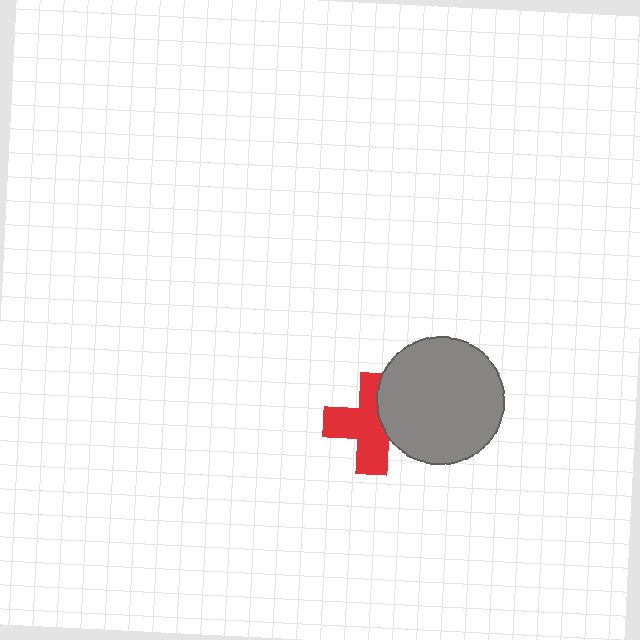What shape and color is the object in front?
The object in front is a gray circle.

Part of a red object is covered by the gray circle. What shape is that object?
It is a cross.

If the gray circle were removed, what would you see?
You would see the complete red cross.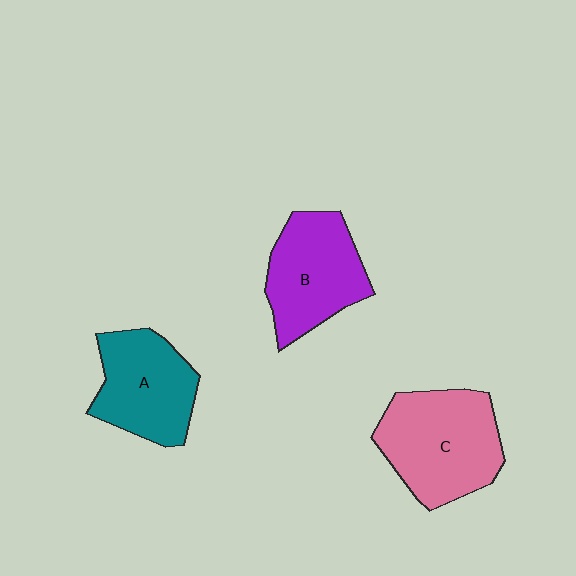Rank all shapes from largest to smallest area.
From largest to smallest: C (pink), B (purple), A (teal).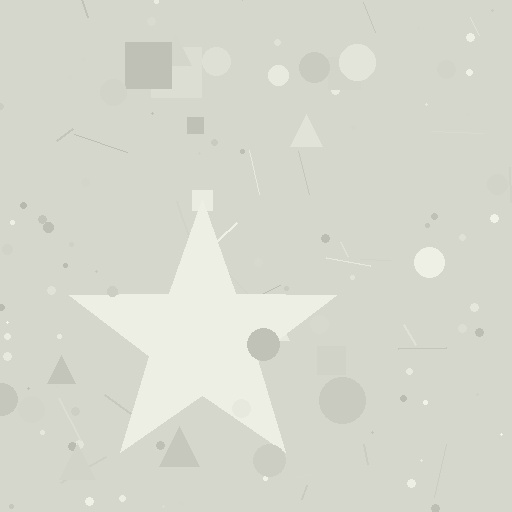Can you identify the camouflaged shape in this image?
The camouflaged shape is a star.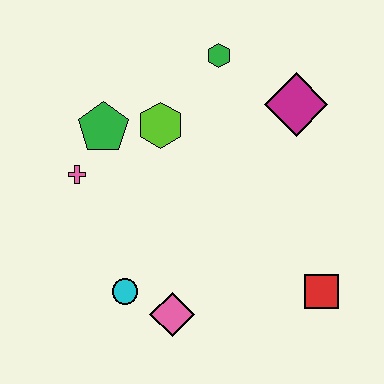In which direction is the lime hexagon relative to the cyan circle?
The lime hexagon is above the cyan circle.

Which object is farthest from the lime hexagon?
The red square is farthest from the lime hexagon.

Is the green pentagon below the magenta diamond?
Yes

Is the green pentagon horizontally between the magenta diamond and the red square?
No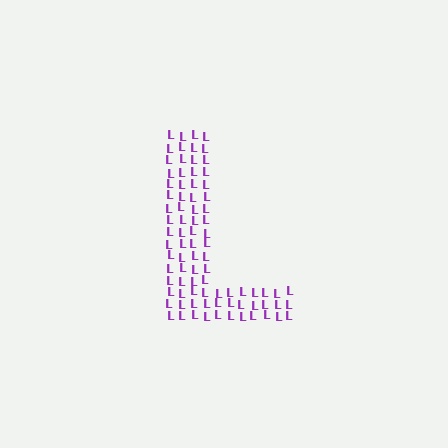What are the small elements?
The small elements are letter L's.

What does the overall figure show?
The overall figure shows the letter L.